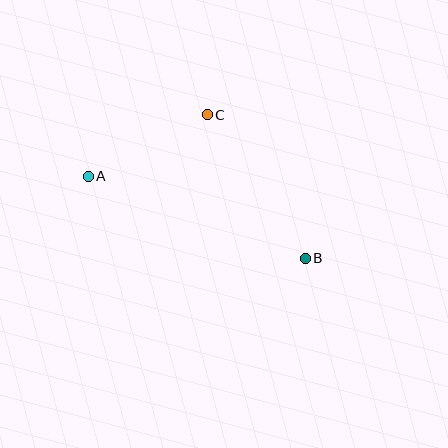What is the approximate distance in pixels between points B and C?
The distance between B and C is approximately 174 pixels.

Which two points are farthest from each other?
Points A and B are farthest from each other.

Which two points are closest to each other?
Points A and C are closest to each other.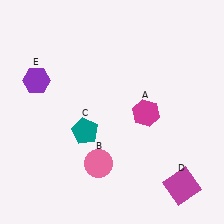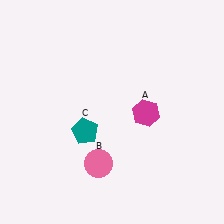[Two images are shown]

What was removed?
The purple hexagon (E), the magenta square (D) were removed in Image 2.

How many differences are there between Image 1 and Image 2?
There are 2 differences between the two images.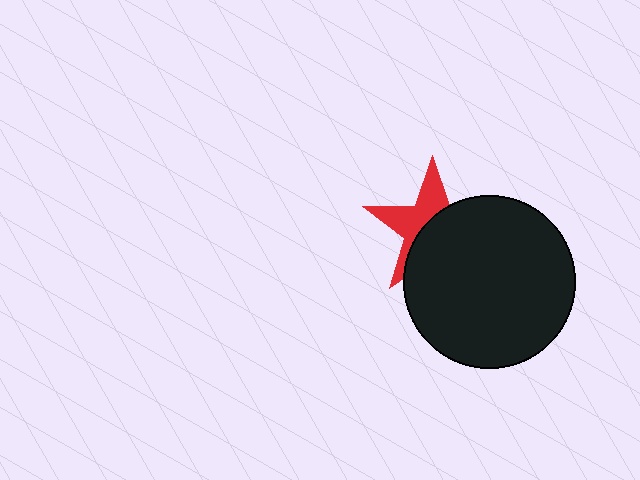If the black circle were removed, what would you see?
You would see the complete red star.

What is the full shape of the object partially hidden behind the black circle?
The partially hidden object is a red star.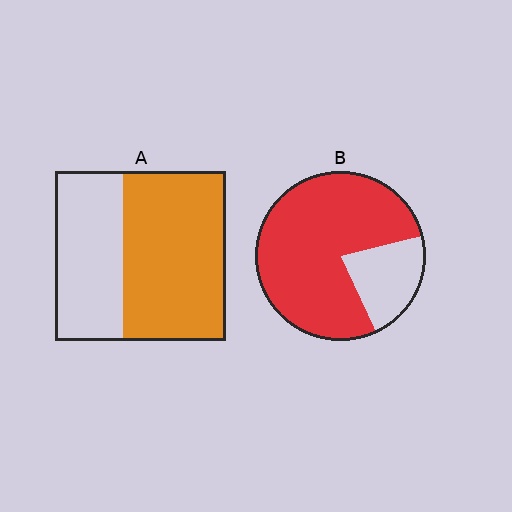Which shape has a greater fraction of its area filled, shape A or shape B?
Shape B.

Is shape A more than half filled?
Yes.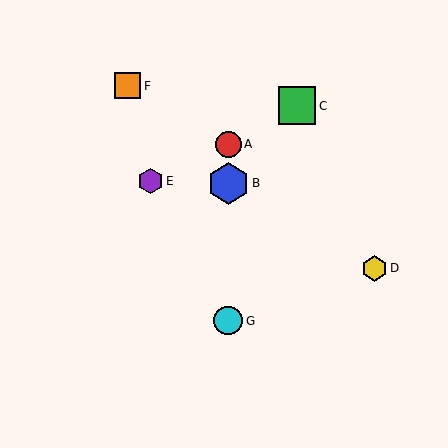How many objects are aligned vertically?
3 objects (A, B, G) are aligned vertically.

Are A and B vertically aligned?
Yes, both are at x≈228.